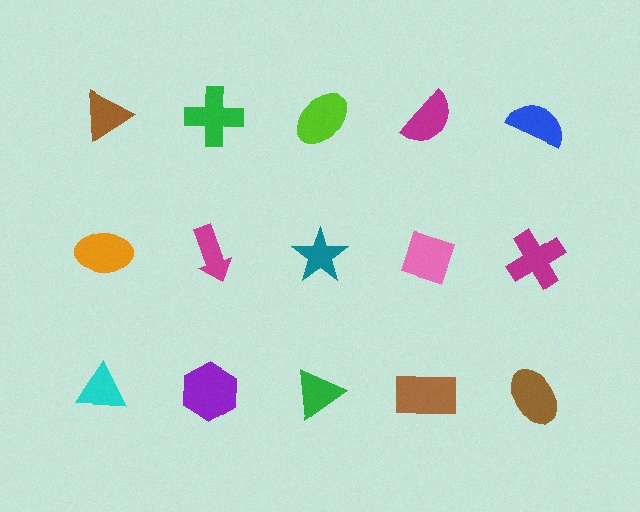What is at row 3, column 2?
A purple hexagon.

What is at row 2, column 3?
A teal star.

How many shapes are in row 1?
5 shapes.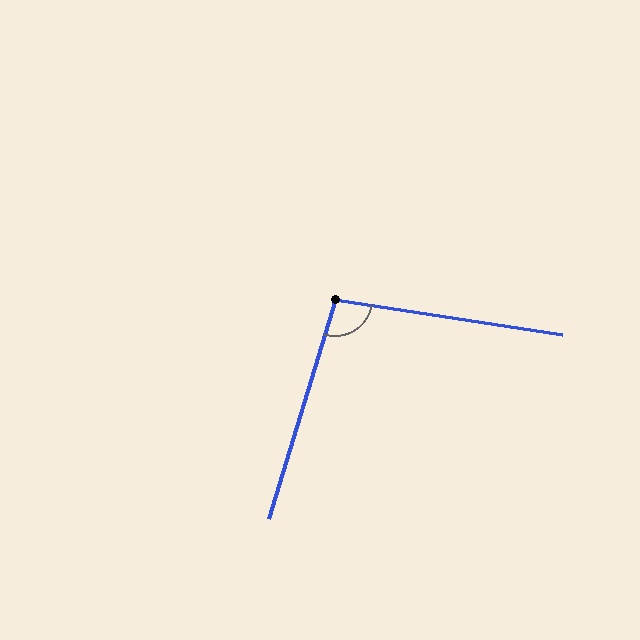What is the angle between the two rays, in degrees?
Approximately 98 degrees.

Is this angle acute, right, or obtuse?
It is obtuse.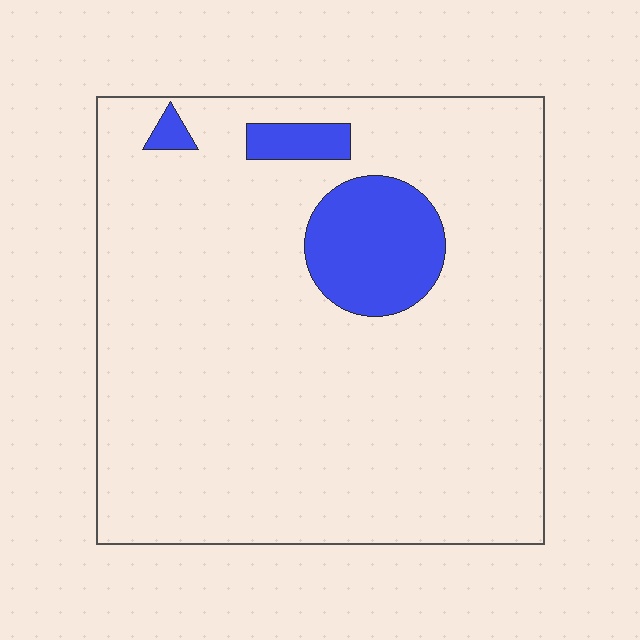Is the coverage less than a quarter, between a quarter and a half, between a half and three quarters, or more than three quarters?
Less than a quarter.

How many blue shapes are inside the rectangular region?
3.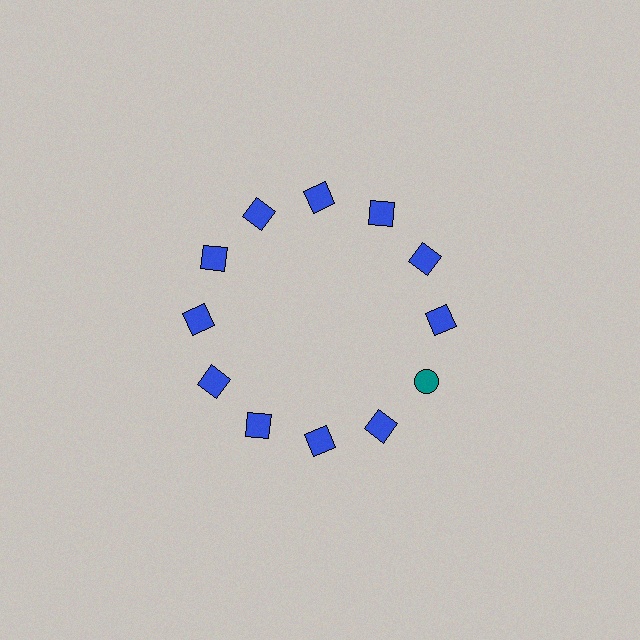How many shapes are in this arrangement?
There are 12 shapes arranged in a ring pattern.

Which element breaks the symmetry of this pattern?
The teal circle at roughly the 4 o'clock position breaks the symmetry. All other shapes are blue squares.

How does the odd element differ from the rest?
It differs in both color (teal instead of blue) and shape (circle instead of square).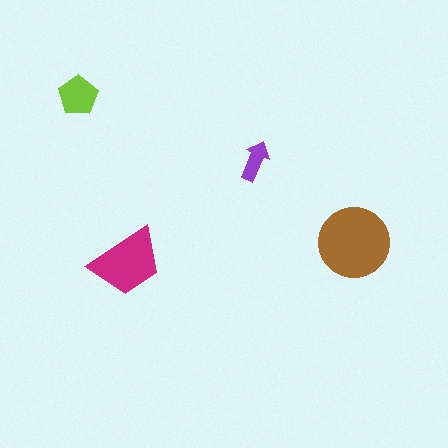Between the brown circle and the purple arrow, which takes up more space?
The brown circle.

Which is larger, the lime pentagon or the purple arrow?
The lime pentagon.